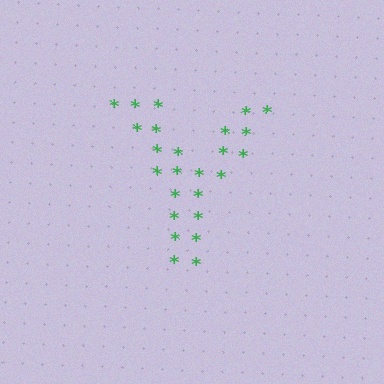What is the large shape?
The large shape is the letter Y.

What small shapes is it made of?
It is made of small asterisks.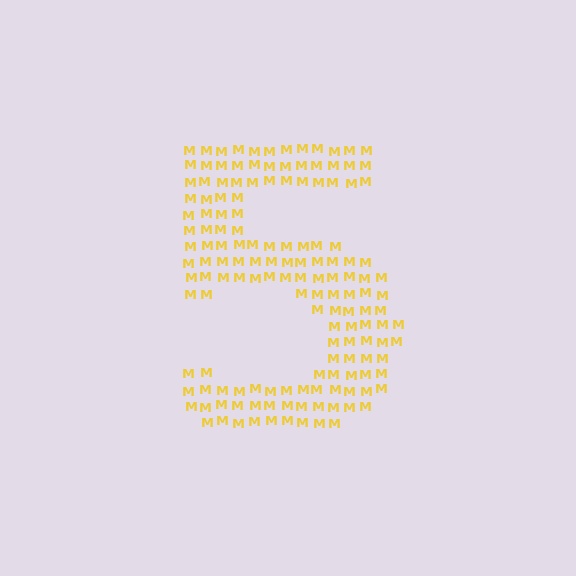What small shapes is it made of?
It is made of small letter M's.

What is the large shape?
The large shape is the digit 5.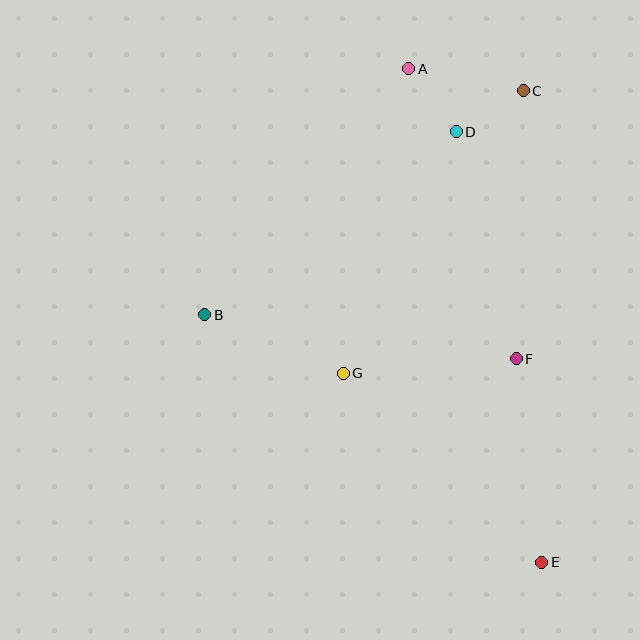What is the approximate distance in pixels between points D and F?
The distance between D and F is approximately 234 pixels.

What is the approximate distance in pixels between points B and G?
The distance between B and G is approximately 150 pixels.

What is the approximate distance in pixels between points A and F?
The distance between A and F is approximately 309 pixels.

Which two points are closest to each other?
Points C and D are closest to each other.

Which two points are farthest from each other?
Points A and E are farthest from each other.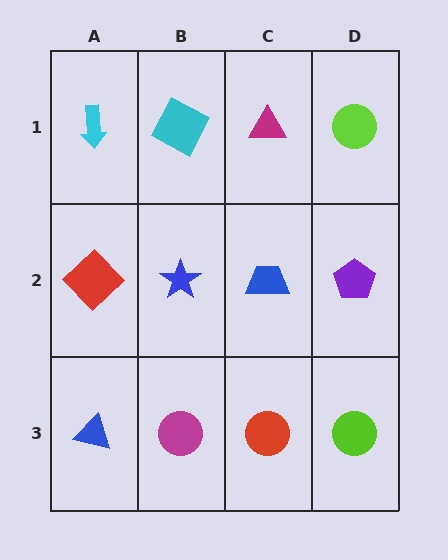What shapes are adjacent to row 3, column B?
A blue star (row 2, column B), a blue triangle (row 3, column A), a red circle (row 3, column C).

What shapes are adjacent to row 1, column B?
A blue star (row 2, column B), a cyan arrow (row 1, column A), a magenta triangle (row 1, column C).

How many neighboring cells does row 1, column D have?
2.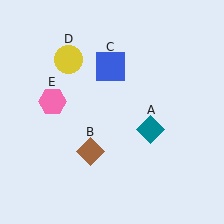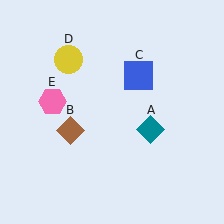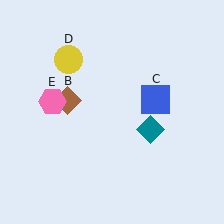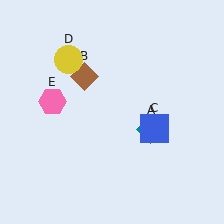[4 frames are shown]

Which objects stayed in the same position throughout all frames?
Teal diamond (object A) and yellow circle (object D) and pink hexagon (object E) remained stationary.